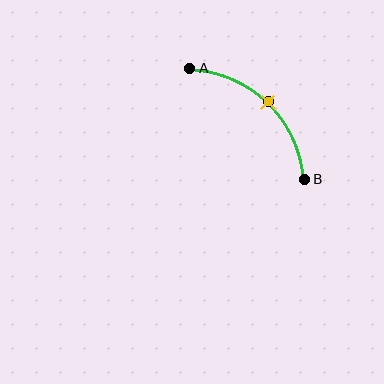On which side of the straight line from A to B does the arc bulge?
The arc bulges above and to the right of the straight line connecting A and B.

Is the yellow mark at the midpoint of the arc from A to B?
Yes. The yellow mark lies on the arc at equal arc-length from both A and B — it is the arc midpoint.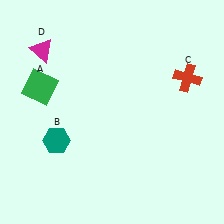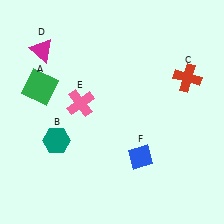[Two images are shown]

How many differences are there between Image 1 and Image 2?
There are 2 differences between the two images.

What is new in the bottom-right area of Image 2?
A blue diamond (F) was added in the bottom-right area of Image 2.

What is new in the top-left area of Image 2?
A pink cross (E) was added in the top-left area of Image 2.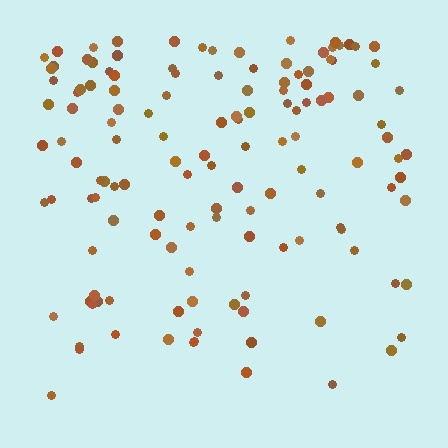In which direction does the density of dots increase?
From bottom to top, with the top side densest.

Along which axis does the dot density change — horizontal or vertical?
Vertical.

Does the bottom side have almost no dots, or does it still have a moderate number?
Still a moderate number, just noticeably fewer than the top.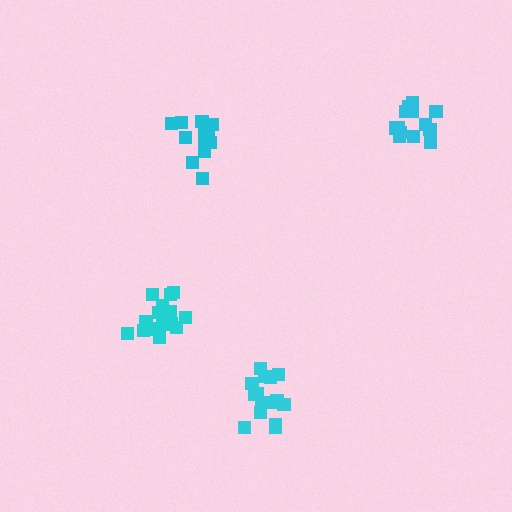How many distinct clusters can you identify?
There are 4 distinct clusters.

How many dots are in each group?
Group 1: 16 dots, Group 2: 14 dots, Group 3: 15 dots, Group 4: 15 dots (60 total).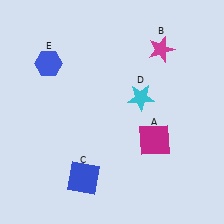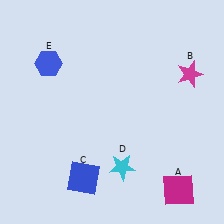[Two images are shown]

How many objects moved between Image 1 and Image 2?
3 objects moved between the two images.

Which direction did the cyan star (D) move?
The cyan star (D) moved down.